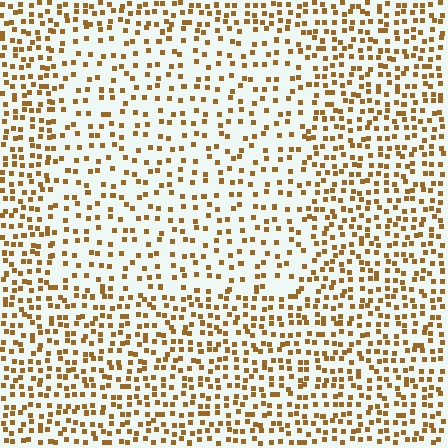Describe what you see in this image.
The image contains small brown elements arranged at two different densities. A rectangle-shaped region is visible where the elements are less densely packed than the surrounding area.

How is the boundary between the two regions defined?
The boundary is defined by a change in element density (approximately 1.8x ratio). All elements are the same color, size, and shape.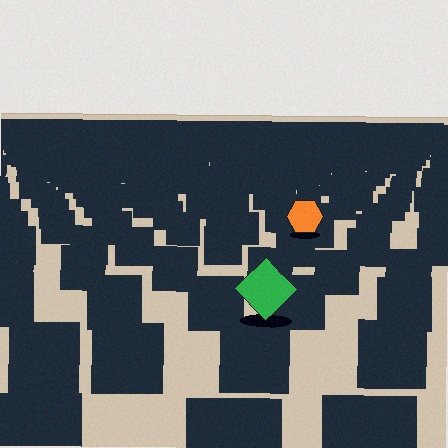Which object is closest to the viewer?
The green diamond is closest. The texture marks near it are larger and more spread out.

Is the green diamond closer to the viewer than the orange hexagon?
Yes. The green diamond is closer — you can tell from the texture gradient: the ground texture is coarser near it.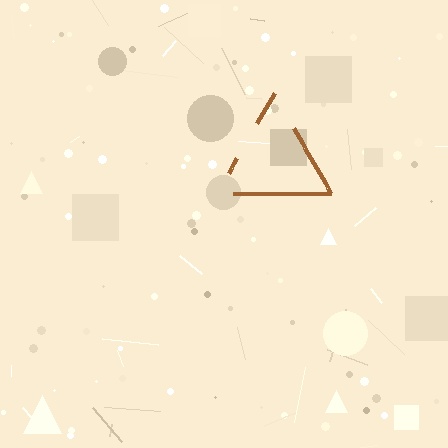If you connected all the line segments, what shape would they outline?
They would outline a triangle.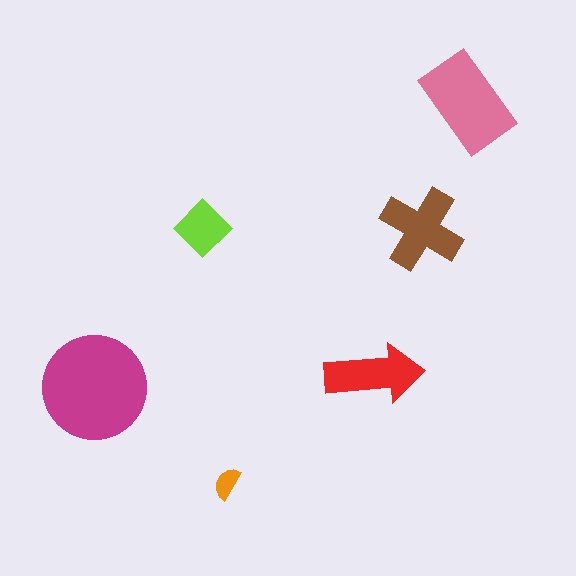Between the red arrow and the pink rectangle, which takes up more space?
The pink rectangle.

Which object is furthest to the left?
The magenta circle is leftmost.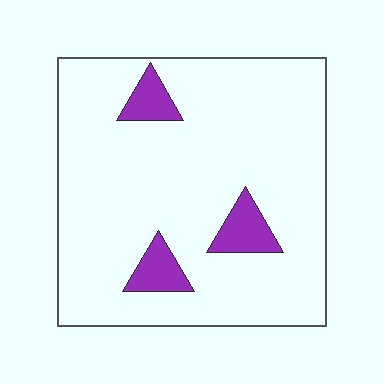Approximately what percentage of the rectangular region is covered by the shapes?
Approximately 10%.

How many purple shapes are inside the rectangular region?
3.